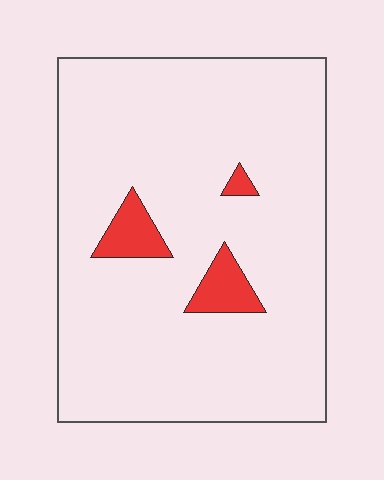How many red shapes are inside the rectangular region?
3.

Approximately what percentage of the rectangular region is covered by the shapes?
Approximately 5%.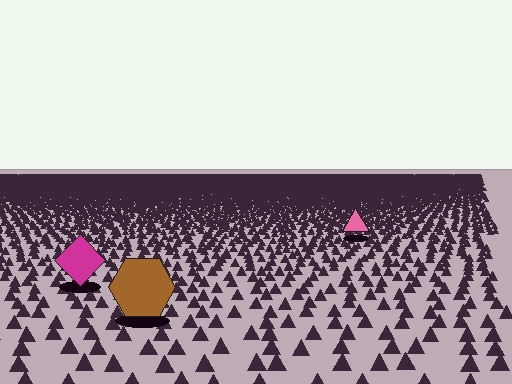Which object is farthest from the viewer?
The pink triangle is farthest from the viewer. It appears smaller and the ground texture around it is denser.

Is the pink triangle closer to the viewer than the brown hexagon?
No. The brown hexagon is closer — you can tell from the texture gradient: the ground texture is coarser near it.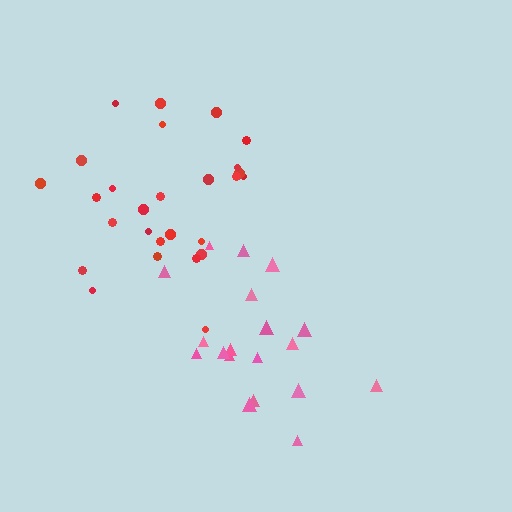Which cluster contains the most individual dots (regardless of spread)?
Red (27).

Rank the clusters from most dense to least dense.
pink, red.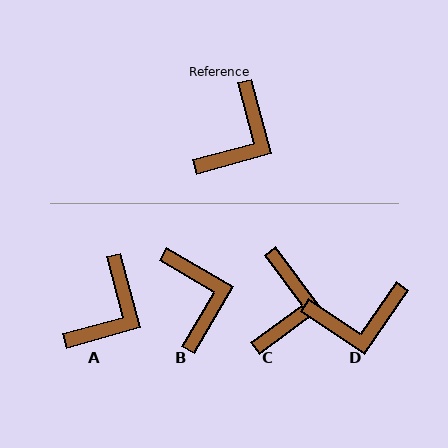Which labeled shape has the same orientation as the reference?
A.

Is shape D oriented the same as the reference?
No, it is off by about 49 degrees.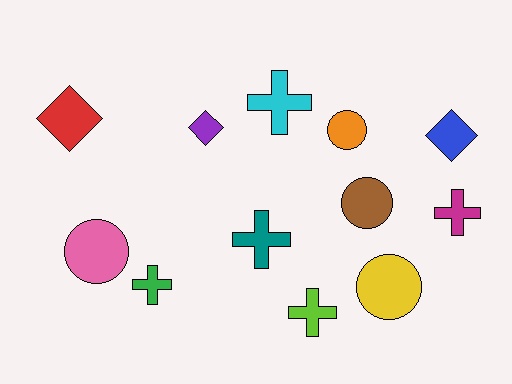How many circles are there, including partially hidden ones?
There are 4 circles.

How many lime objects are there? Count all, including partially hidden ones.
There is 1 lime object.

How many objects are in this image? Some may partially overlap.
There are 12 objects.